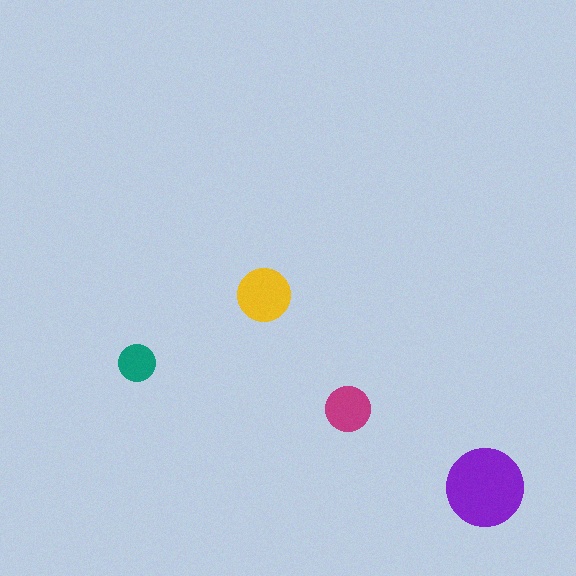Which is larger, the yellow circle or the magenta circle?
The yellow one.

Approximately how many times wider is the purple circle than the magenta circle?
About 1.5 times wider.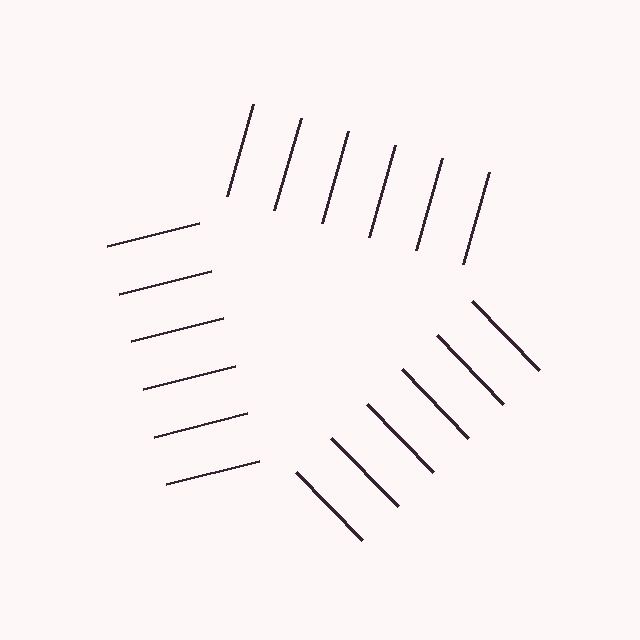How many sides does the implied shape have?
3 sides — the line-ends trace a triangle.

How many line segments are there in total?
18 — 6 along each of the 3 edges.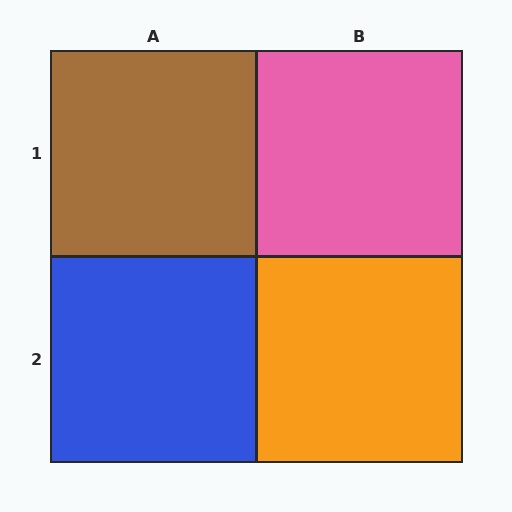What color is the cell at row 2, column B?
Orange.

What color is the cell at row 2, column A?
Blue.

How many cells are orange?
1 cell is orange.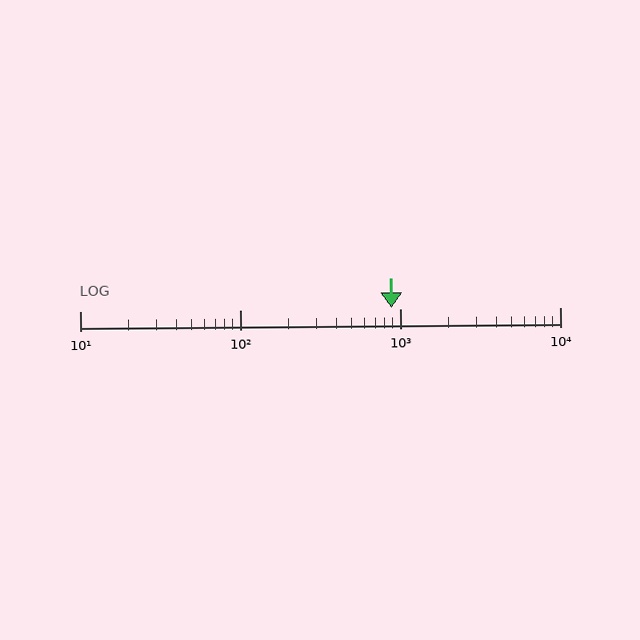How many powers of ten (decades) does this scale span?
The scale spans 3 decades, from 10 to 10000.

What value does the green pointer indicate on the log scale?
The pointer indicates approximately 880.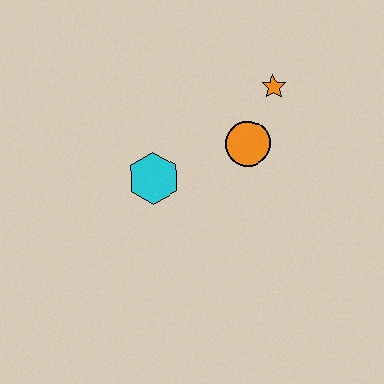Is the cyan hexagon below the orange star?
Yes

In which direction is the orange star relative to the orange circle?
The orange star is above the orange circle.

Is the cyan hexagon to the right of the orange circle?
No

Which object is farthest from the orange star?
The cyan hexagon is farthest from the orange star.